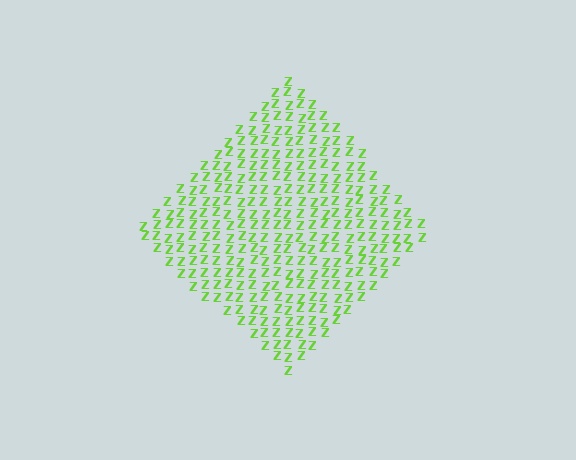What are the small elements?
The small elements are letter Z's.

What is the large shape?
The large shape is a diamond.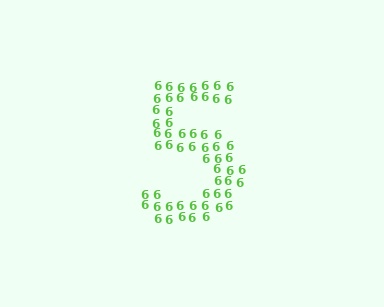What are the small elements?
The small elements are digit 6's.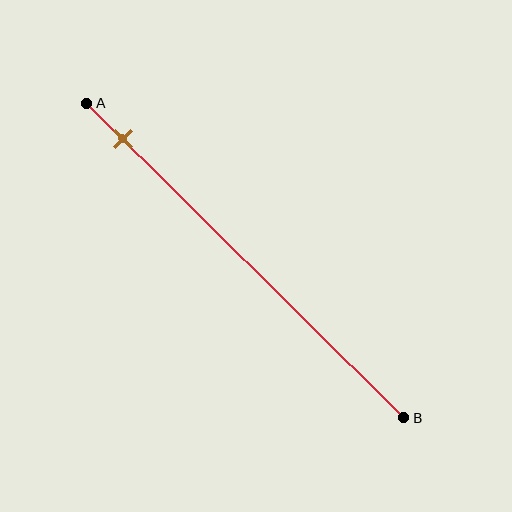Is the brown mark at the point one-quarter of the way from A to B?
No, the mark is at about 10% from A, not at the 25% one-quarter point.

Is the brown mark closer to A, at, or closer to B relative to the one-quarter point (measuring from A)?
The brown mark is closer to point A than the one-quarter point of segment AB.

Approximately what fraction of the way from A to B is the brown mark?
The brown mark is approximately 10% of the way from A to B.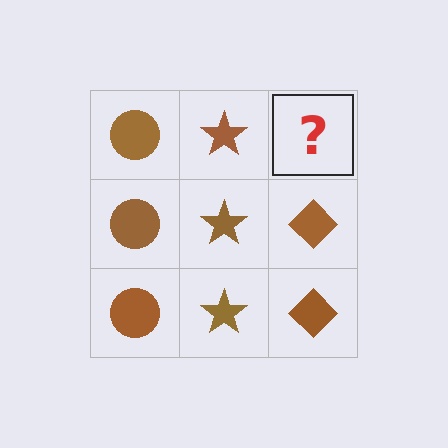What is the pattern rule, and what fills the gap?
The rule is that each column has a consistent shape. The gap should be filled with a brown diamond.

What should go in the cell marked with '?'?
The missing cell should contain a brown diamond.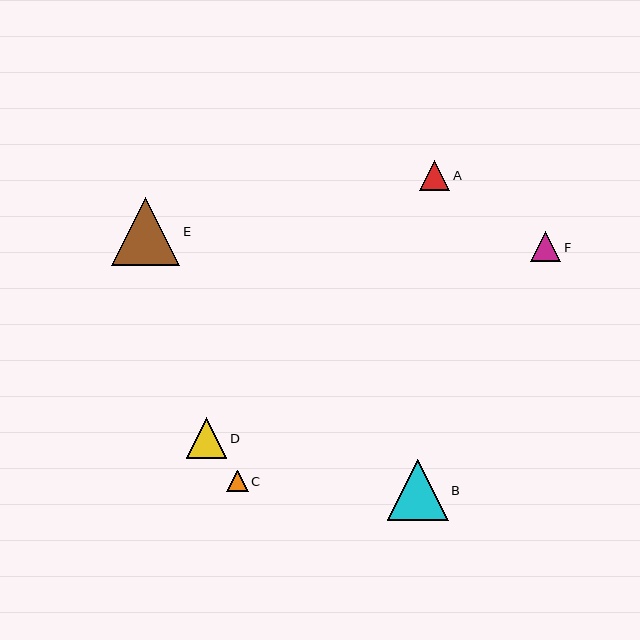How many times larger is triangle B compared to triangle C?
Triangle B is approximately 2.9 times the size of triangle C.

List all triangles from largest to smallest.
From largest to smallest: E, B, D, F, A, C.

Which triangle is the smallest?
Triangle C is the smallest with a size of approximately 21 pixels.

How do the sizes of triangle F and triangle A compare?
Triangle F and triangle A are approximately the same size.